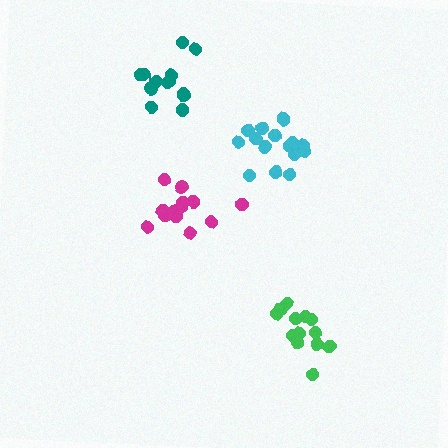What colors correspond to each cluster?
The clusters are colored: green, cyan, teal, magenta.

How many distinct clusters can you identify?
There are 4 distinct clusters.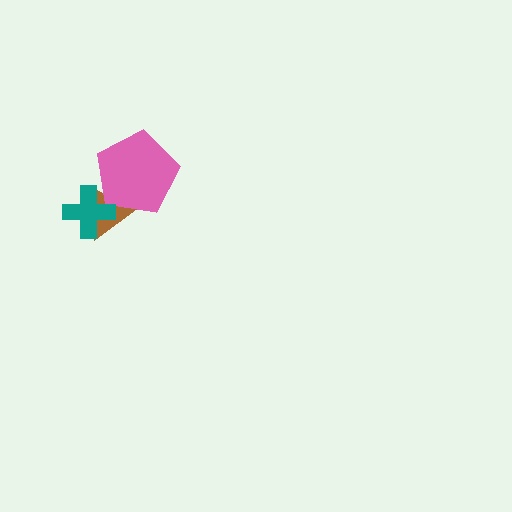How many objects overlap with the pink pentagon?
2 objects overlap with the pink pentagon.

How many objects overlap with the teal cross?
2 objects overlap with the teal cross.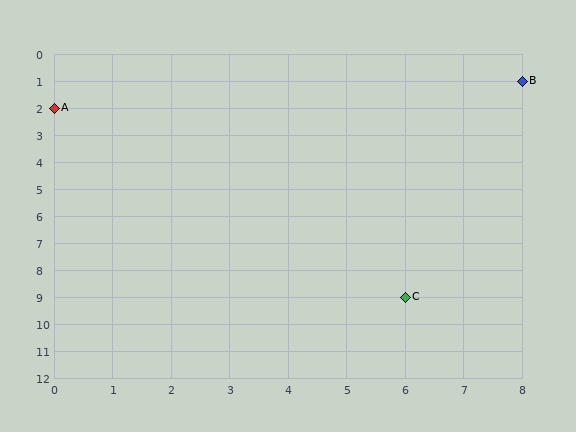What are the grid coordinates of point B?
Point B is at grid coordinates (8, 1).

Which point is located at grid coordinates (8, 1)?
Point B is at (8, 1).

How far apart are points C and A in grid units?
Points C and A are 6 columns and 7 rows apart (about 9.2 grid units diagonally).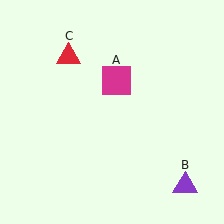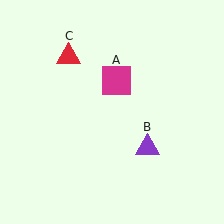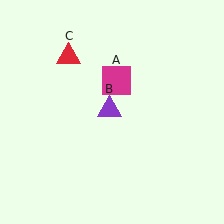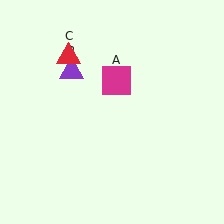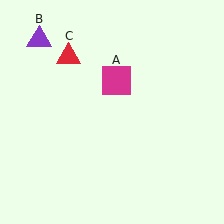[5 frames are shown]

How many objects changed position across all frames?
1 object changed position: purple triangle (object B).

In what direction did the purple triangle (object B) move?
The purple triangle (object B) moved up and to the left.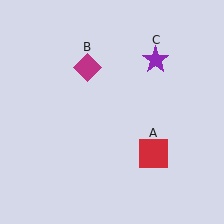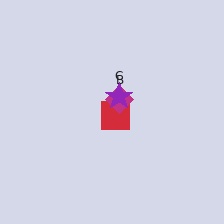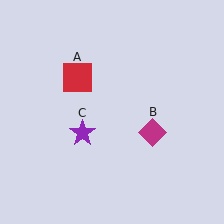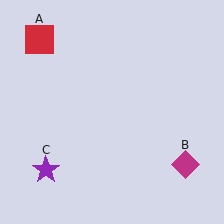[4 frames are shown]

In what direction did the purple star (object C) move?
The purple star (object C) moved down and to the left.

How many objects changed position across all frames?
3 objects changed position: red square (object A), magenta diamond (object B), purple star (object C).